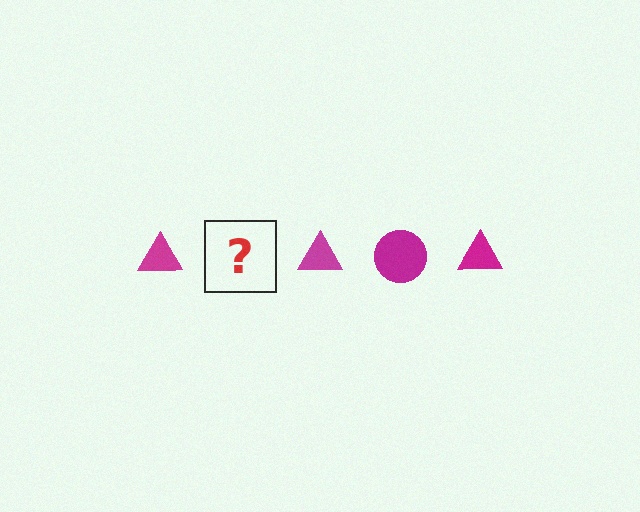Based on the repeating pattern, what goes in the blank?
The blank should be a magenta circle.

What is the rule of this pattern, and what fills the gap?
The rule is that the pattern cycles through triangle, circle shapes in magenta. The gap should be filled with a magenta circle.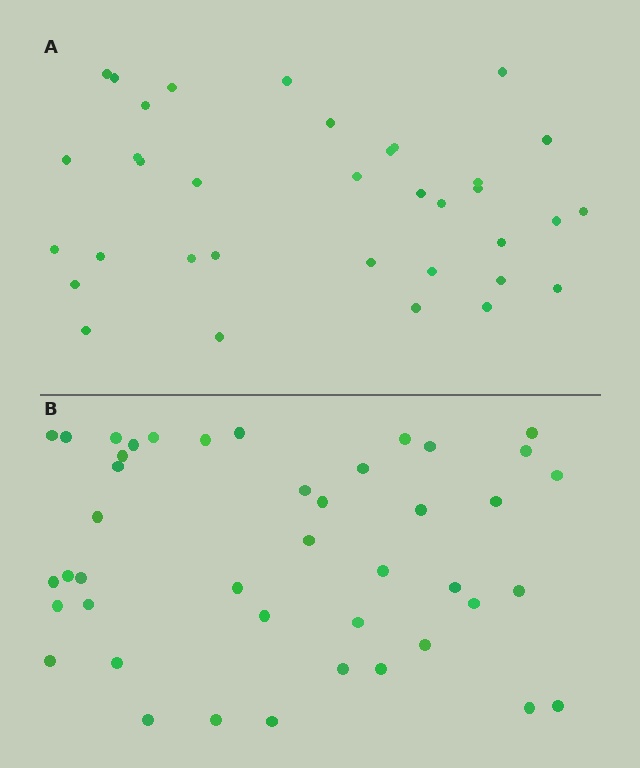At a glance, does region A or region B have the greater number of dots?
Region B (the bottom region) has more dots.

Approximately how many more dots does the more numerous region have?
Region B has roughly 8 or so more dots than region A.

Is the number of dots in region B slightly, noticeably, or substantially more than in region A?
Region B has only slightly more — the two regions are fairly close. The ratio is roughly 1.2 to 1.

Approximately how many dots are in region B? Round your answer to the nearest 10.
About 40 dots. (The exact count is 43, which rounds to 40.)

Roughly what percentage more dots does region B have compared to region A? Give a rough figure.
About 25% more.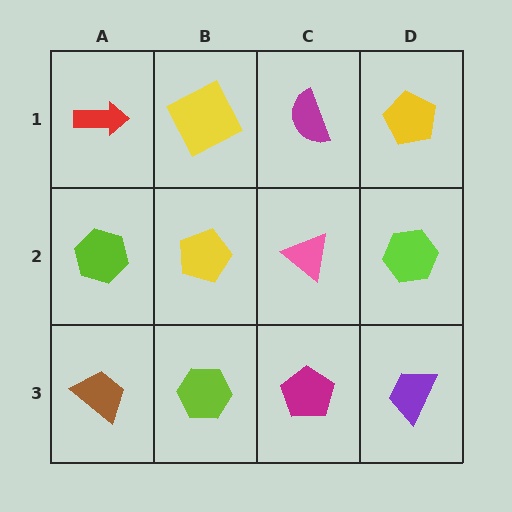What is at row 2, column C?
A pink triangle.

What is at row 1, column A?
A red arrow.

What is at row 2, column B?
A yellow pentagon.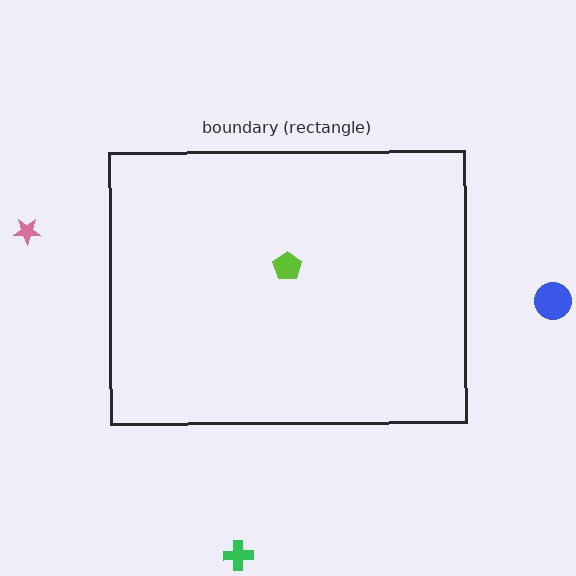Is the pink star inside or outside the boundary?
Outside.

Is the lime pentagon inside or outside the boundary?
Inside.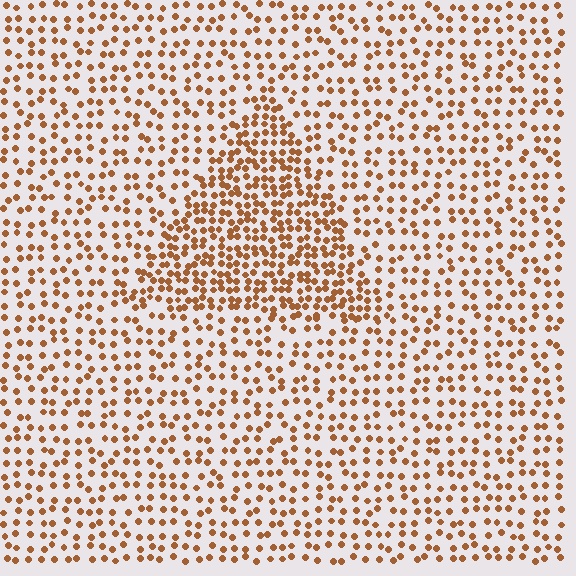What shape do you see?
I see a triangle.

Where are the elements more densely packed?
The elements are more densely packed inside the triangle boundary.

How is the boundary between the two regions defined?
The boundary is defined by a change in element density (approximately 1.9x ratio). All elements are the same color, size, and shape.